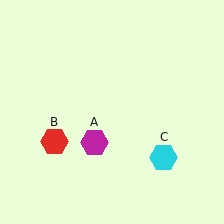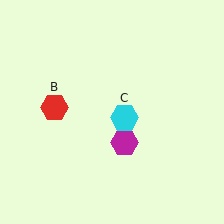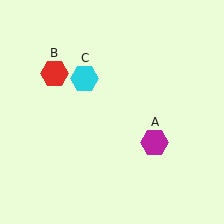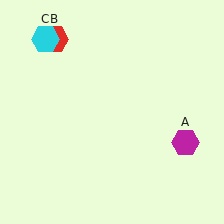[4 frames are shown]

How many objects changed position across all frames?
3 objects changed position: magenta hexagon (object A), red hexagon (object B), cyan hexagon (object C).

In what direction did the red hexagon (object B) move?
The red hexagon (object B) moved up.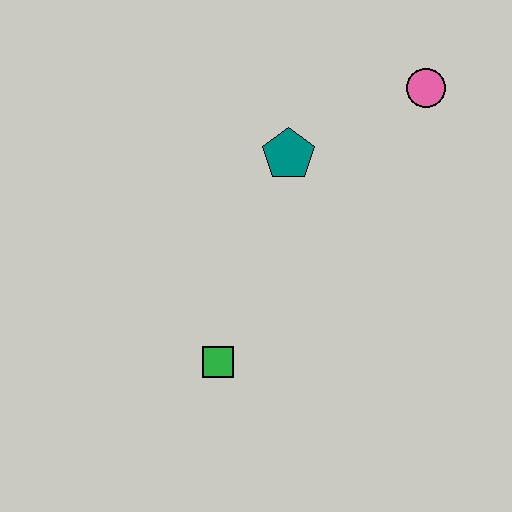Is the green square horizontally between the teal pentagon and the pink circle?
No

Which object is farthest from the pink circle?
The green square is farthest from the pink circle.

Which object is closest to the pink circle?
The teal pentagon is closest to the pink circle.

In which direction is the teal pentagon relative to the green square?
The teal pentagon is above the green square.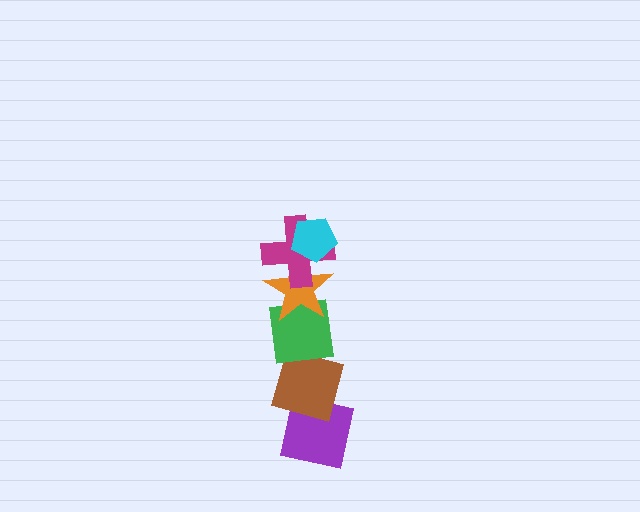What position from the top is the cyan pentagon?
The cyan pentagon is 1st from the top.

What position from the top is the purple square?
The purple square is 6th from the top.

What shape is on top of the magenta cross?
The cyan pentagon is on top of the magenta cross.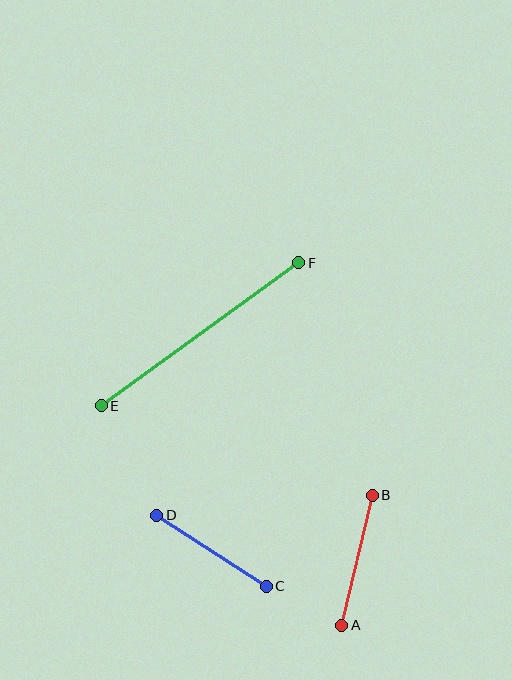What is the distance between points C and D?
The distance is approximately 131 pixels.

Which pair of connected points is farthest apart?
Points E and F are farthest apart.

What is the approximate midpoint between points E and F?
The midpoint is at approximately (200, 334) pixels.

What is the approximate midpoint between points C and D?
The midpoint is at approximately (211, 551) pixels.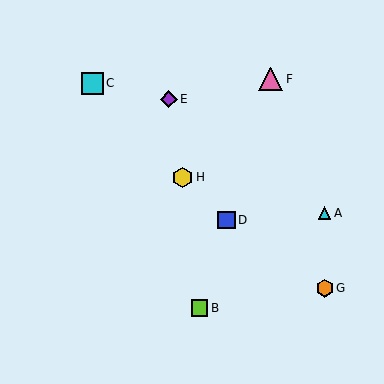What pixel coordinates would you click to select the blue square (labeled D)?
Click at (227, 220) to select the blue square D.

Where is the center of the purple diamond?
The center of the purple diamond is at (169, 99).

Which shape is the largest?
The pink triangle (labeled F) is the largest.